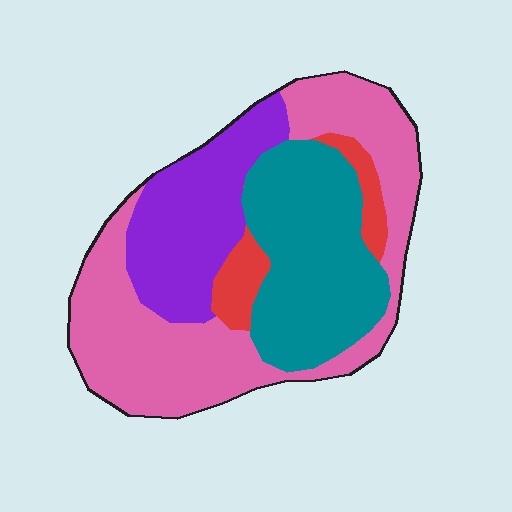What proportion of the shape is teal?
Teal takes up between a sixth and a third of the shape.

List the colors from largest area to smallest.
From largest to smallest: pink, teal, purple, red.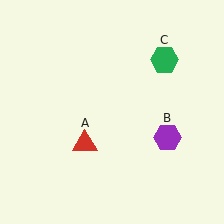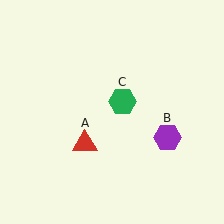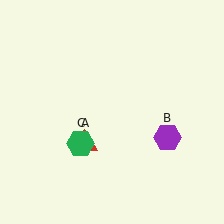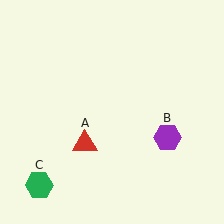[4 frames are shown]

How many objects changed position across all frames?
1 object changed position: green hexagon (object C).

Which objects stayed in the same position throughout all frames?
Red triangle (object A) and purple hexagon (object B) remained stationary.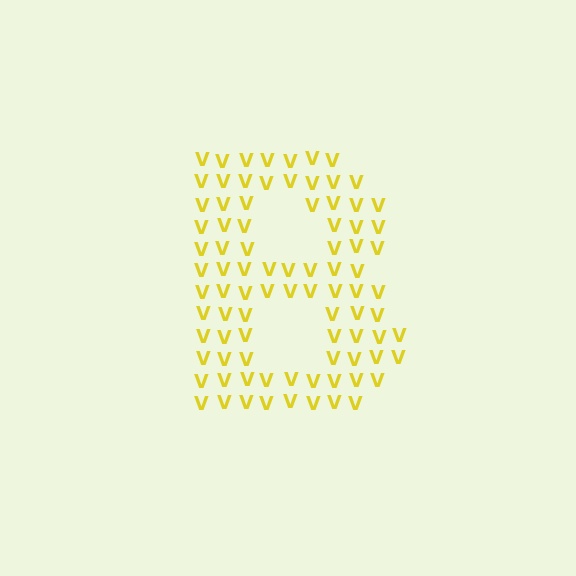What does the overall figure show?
The overall figure shows the letter B.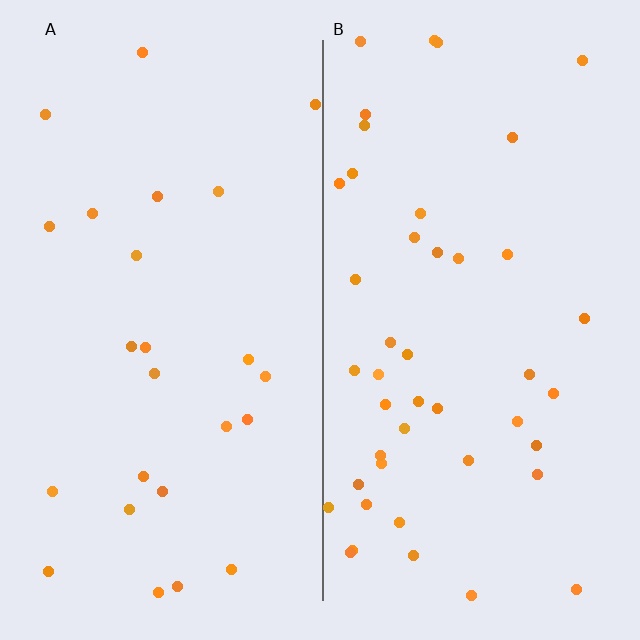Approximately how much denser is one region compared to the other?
Approximately 1.8× — region B over region A.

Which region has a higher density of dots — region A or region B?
B (the right).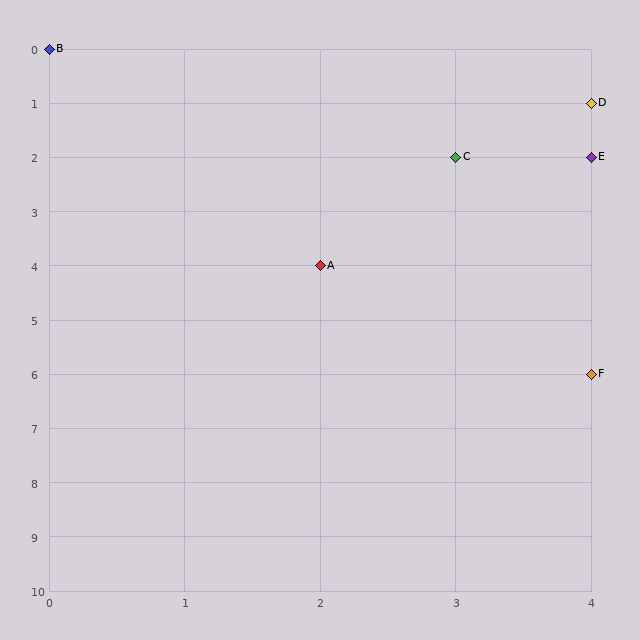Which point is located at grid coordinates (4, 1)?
Point D is at (4, 1).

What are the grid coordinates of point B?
Point B is at grid coordinates (0, 0).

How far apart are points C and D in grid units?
Points C and D are 1 column and 1 row apart (about 1.4 grid units diagonally).